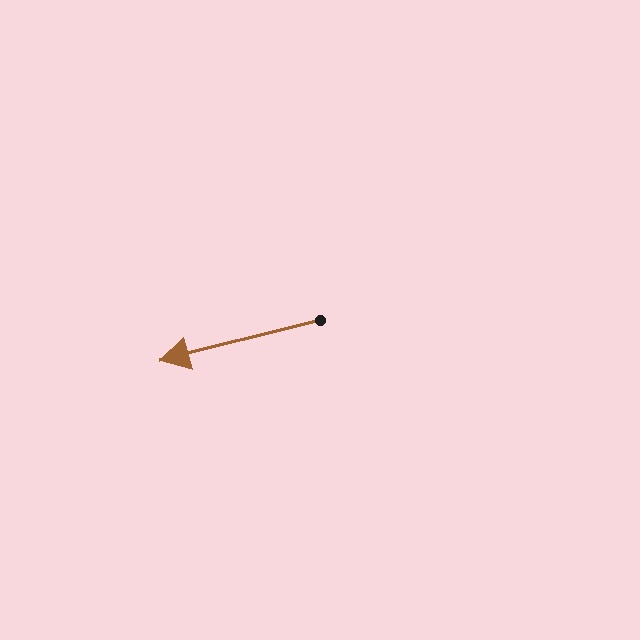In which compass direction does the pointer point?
West.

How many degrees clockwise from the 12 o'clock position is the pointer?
Approximately 256 degrees.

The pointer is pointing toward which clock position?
Roughly 9 o'clock.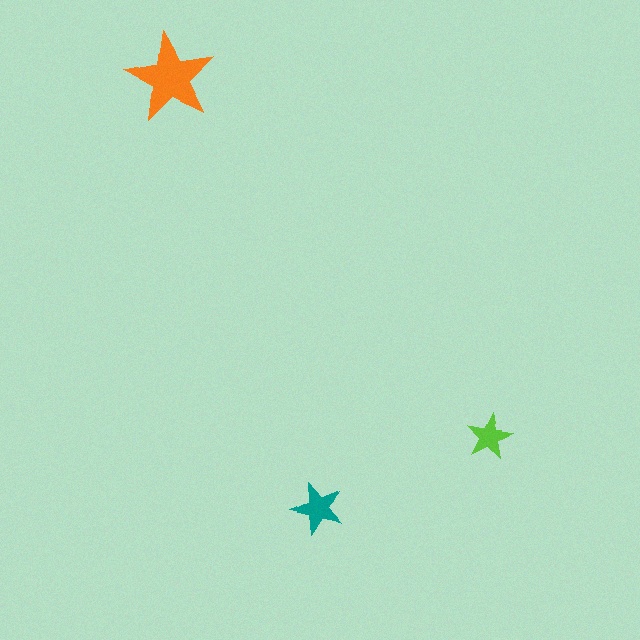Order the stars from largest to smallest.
the orange one, the teal one, the lime one.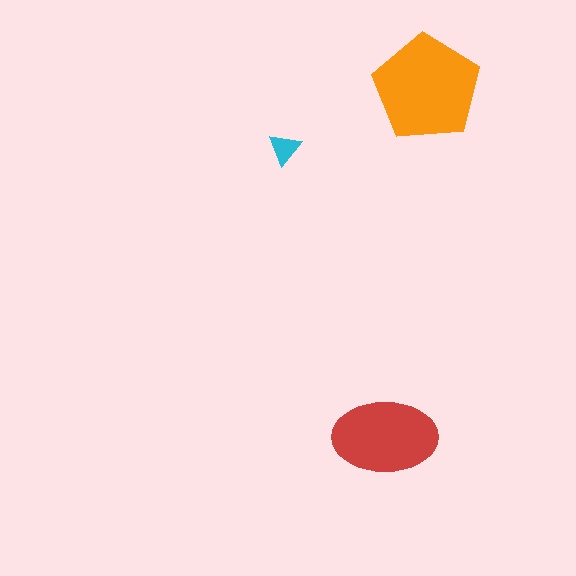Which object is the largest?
The orange pentagon.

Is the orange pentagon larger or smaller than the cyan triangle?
Larger.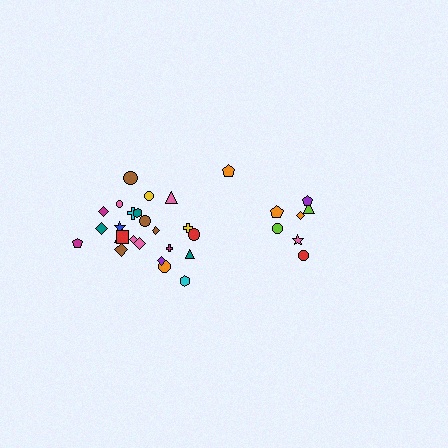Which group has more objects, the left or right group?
The left group.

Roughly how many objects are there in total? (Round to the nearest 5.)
Roughly 30 objects in total.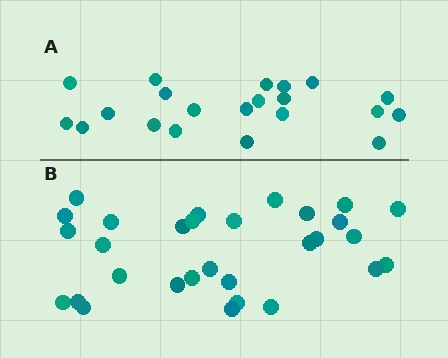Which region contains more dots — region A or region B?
Region B (the bottom region) has more dots.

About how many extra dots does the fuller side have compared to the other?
Region B has roughly 8 or so more dots than region A.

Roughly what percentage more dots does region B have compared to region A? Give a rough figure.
About 45% more.